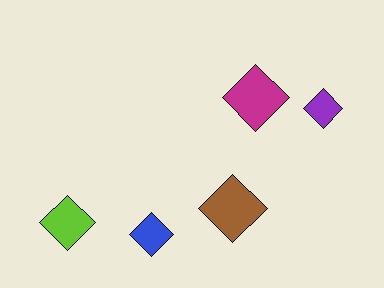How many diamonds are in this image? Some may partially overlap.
There are 5 diamonds.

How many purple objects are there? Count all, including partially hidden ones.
There is 1 purple object.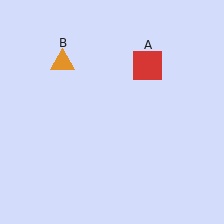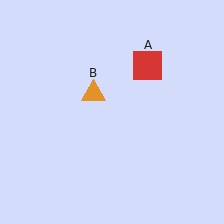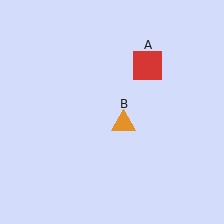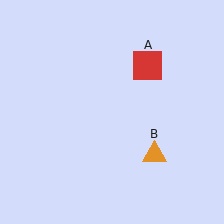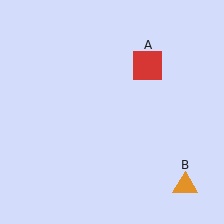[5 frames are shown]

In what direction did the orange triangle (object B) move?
The orange triangle (object B) moved down and to the right.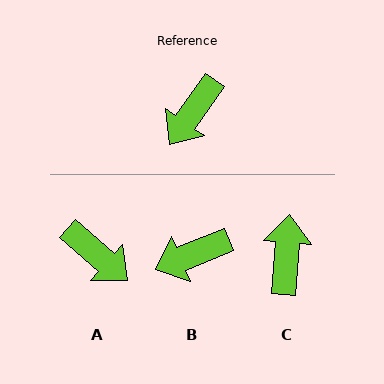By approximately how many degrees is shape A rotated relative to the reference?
Approximately 84 degrees counter-clockwise.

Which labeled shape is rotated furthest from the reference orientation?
C, about 149 degrees away.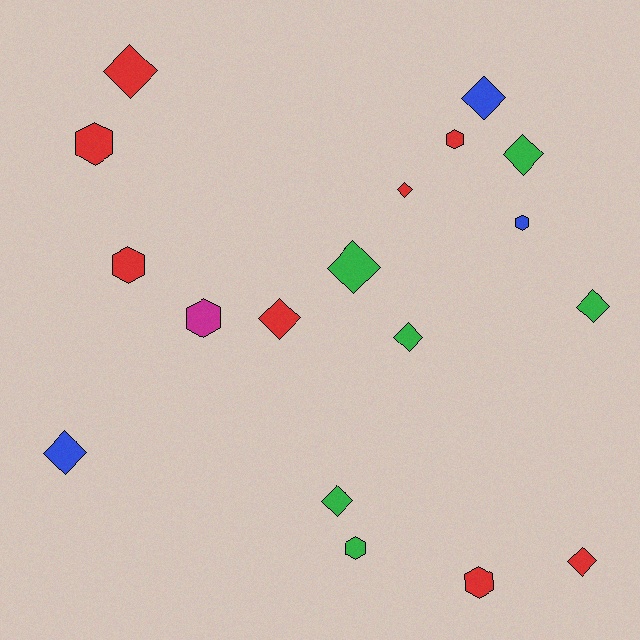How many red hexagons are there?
There are 4 red hexagons.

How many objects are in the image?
There are 18 objects.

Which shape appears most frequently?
Diamond, with 11 objects.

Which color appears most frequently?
Red, with 8 objects.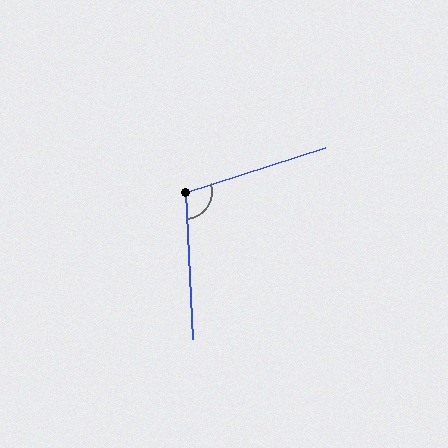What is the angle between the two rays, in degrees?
Approximately 105 degrees.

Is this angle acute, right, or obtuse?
It is obtuse.